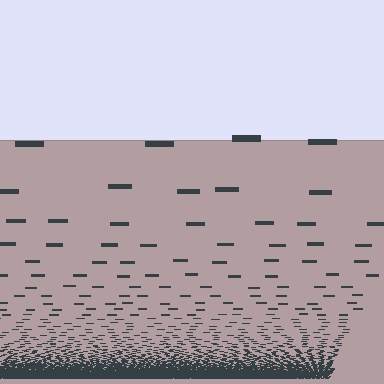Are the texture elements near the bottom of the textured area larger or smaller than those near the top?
Smaller. The gradient is inverted — elements near the bottom are smaller and denser.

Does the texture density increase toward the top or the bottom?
Density increases toward the bottom.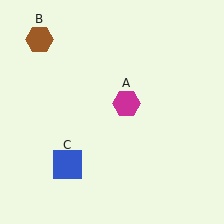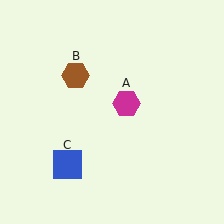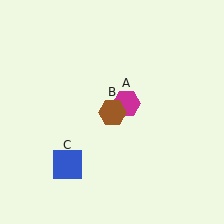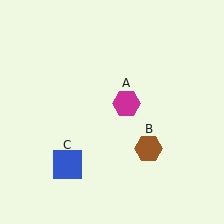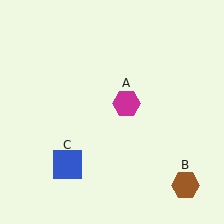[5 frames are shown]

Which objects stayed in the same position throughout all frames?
Magenta hexagon (object A) and blue square (object C) remained stationary.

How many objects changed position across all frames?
1 object changed position: brown hexagon (object B).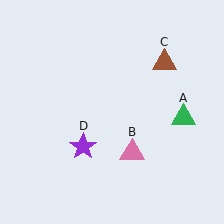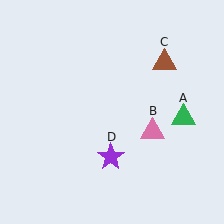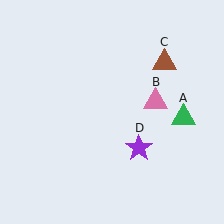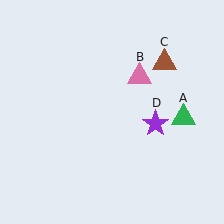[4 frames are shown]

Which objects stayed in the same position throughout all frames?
Green triangle (object A) and brown triangle (object C) remained stationary.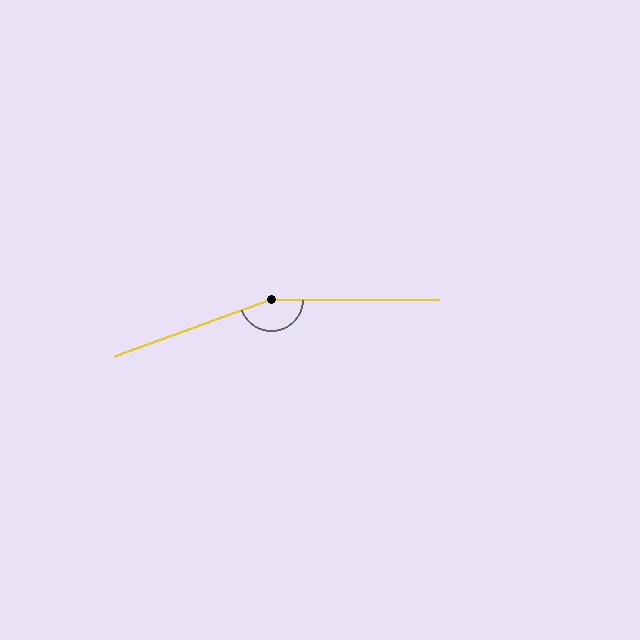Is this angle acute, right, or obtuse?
It is obtuse.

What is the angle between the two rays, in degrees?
Approximately 160 degrees.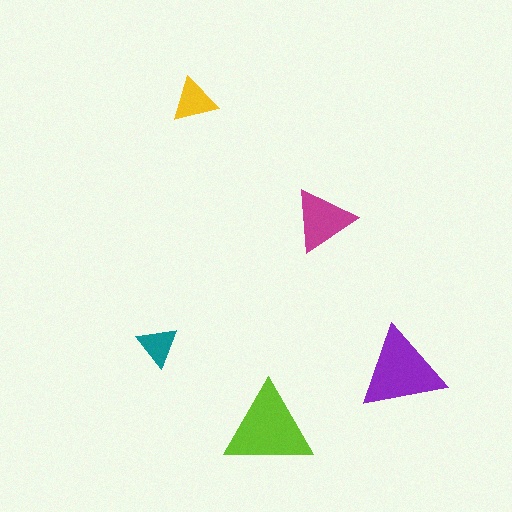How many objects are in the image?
There are 5 objects in the image.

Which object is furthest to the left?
The teal triangle is leftmost.